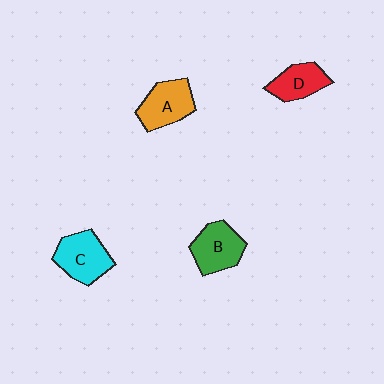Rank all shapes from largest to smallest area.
From largest to smallest: C (cyan), A (orange), B (green), D (red).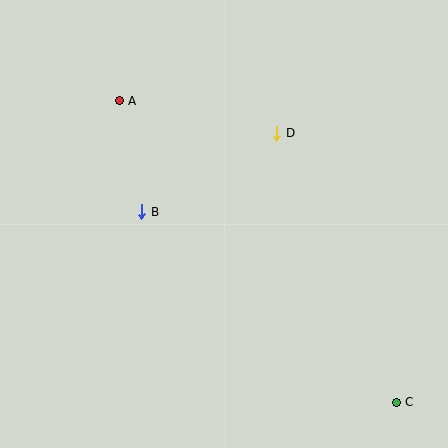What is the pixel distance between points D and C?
The distance between D and C is 294 pixels.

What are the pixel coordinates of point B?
Point B is at (142, 212).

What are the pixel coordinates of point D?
Point D is at (277, 133).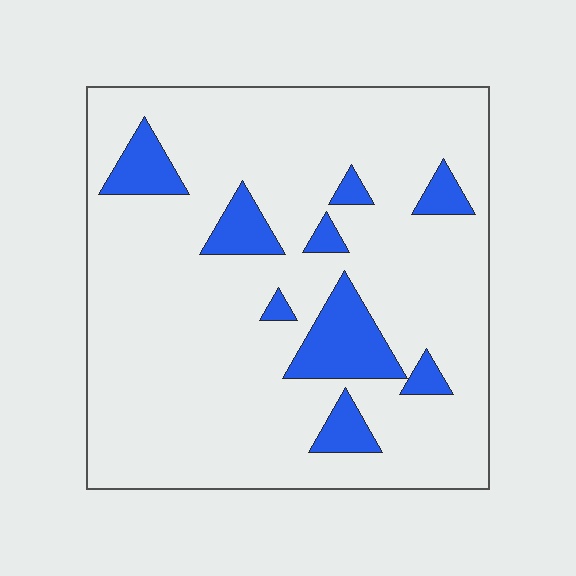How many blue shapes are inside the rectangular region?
9.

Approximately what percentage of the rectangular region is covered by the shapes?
Approximately 15%.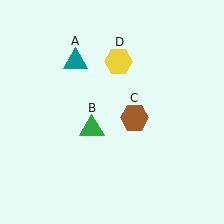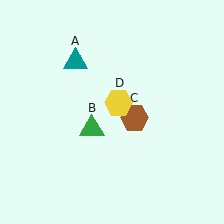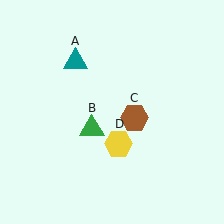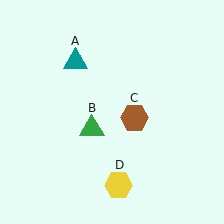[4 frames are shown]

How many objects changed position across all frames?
1 object changed position: yellow hexagon (object D).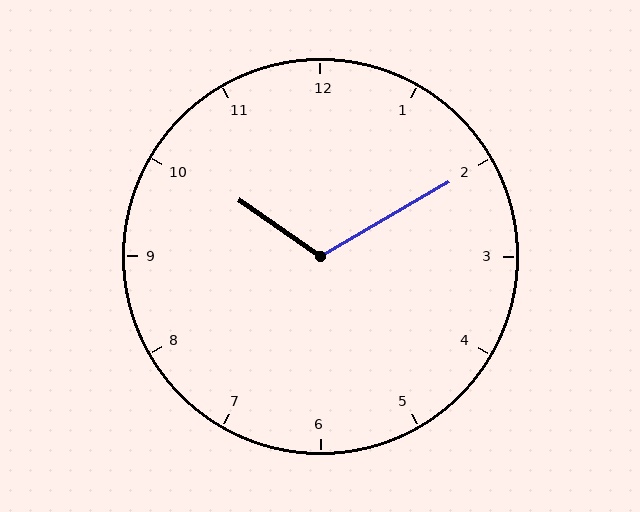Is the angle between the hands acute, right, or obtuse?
It is obtuse.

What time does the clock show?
10:10.